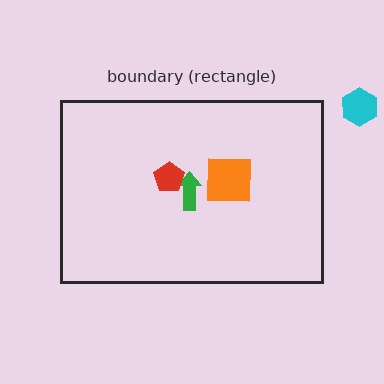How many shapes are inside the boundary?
3 inside, 1 outside.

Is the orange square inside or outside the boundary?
Inside.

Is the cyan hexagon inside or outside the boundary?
Outside.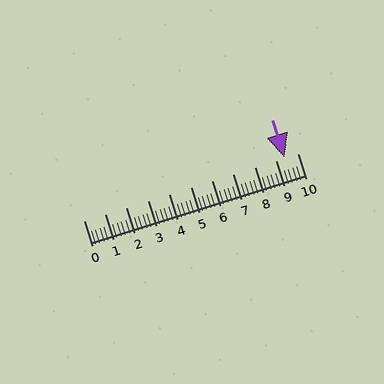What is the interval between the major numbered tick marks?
The major tick marks are spaced 1 units apart.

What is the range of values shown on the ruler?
The ruler shows values from 0 to 10.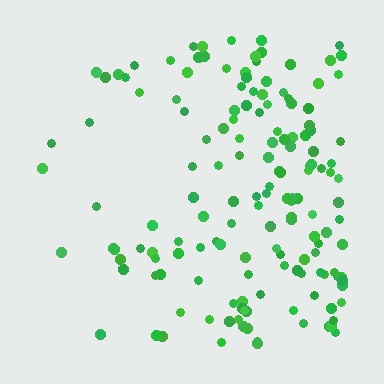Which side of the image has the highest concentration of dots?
The right.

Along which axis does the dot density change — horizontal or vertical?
Horizontal.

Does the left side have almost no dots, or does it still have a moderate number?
Still a moderate number, just noticeably fewer than the right.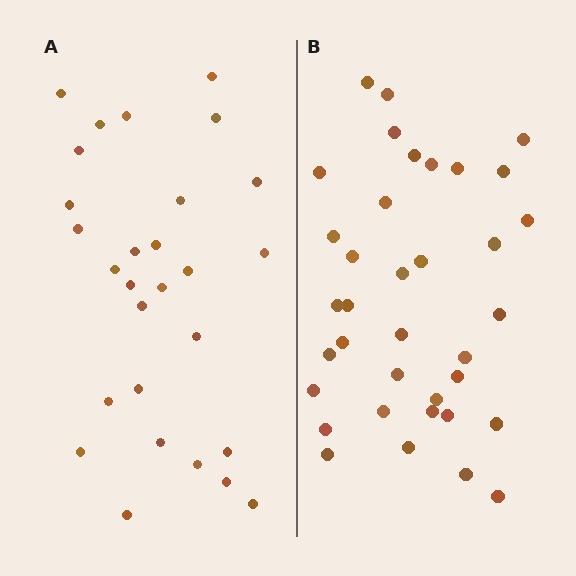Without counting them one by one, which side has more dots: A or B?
Region B (the right region) has more dots.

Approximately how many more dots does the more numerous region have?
Region B has roughly 8 or so more dots than region A.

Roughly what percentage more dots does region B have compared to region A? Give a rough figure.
About 30% more.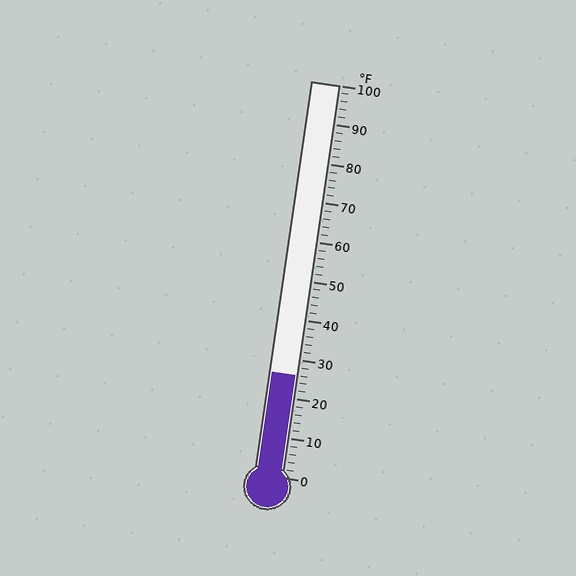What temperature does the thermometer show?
The thermometer shows approximately 26°F.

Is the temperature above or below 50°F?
The temperature is below 50°F.